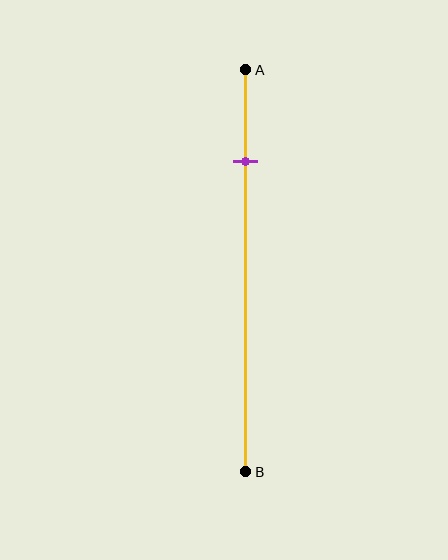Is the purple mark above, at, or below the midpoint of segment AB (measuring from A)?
The purple mark is above the midpoint of segment AB.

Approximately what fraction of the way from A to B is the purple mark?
The purple mark is approximately 25% of the way from A to B.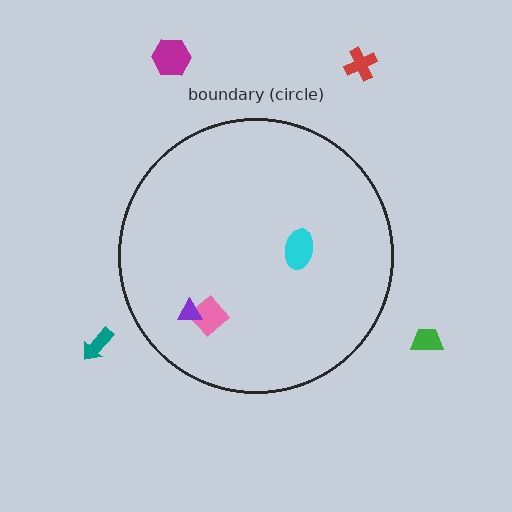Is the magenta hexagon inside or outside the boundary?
Outside.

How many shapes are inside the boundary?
3 inside, 4 outside.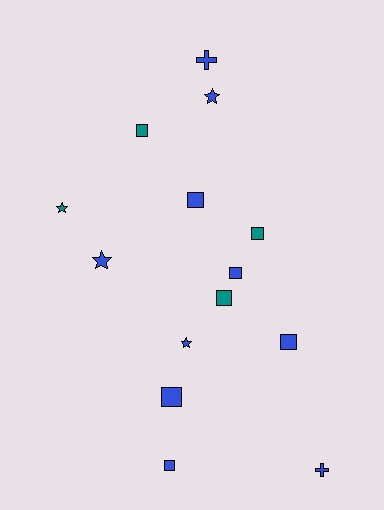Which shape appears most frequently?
Square, with 8 objects.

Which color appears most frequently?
Blue, with 10 objects.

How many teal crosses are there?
There are no teal crosses.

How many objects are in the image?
There are 14 objects.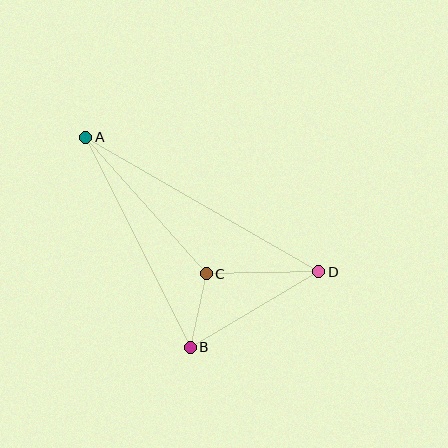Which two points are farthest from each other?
Points A and D are farthest from each other.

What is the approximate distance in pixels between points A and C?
The distance between A and C is approximately 182 pixels.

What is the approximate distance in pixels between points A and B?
The distance between A and B is approximately 235 pixels.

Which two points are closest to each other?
Points B and C are closest to each other.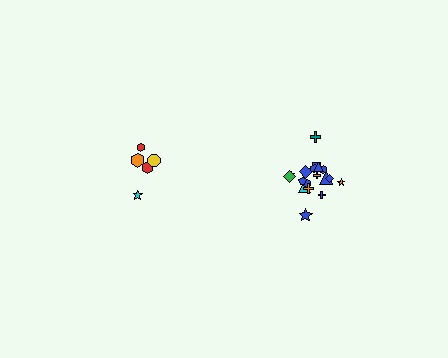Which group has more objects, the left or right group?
The right group.